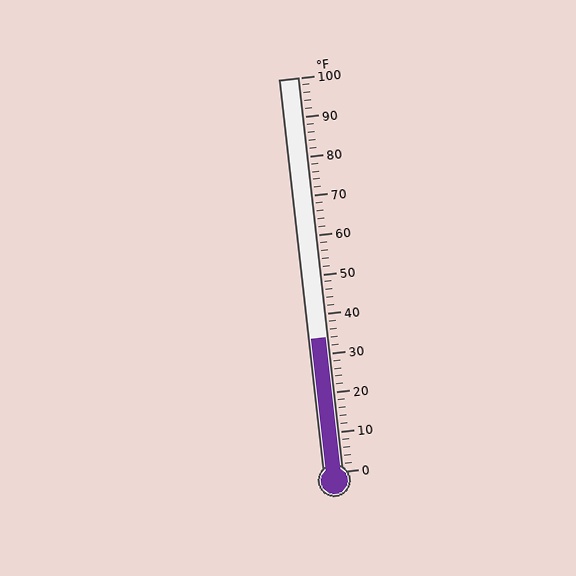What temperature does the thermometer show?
The thermometer shows approximately 34°F.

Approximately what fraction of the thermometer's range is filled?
The thermometer is filled to approximately 35% of its range.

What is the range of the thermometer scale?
The thermometer scale ranges from 0°F to 100°F.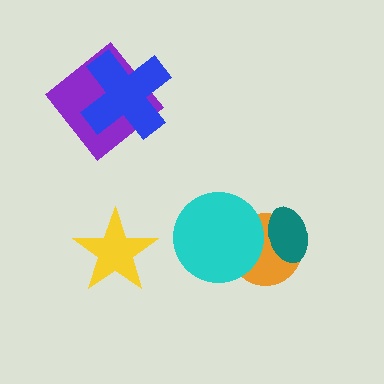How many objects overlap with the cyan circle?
1 object overlaps with the cyan circle.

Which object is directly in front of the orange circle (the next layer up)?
The cyan circle is directly in front of the orange circle.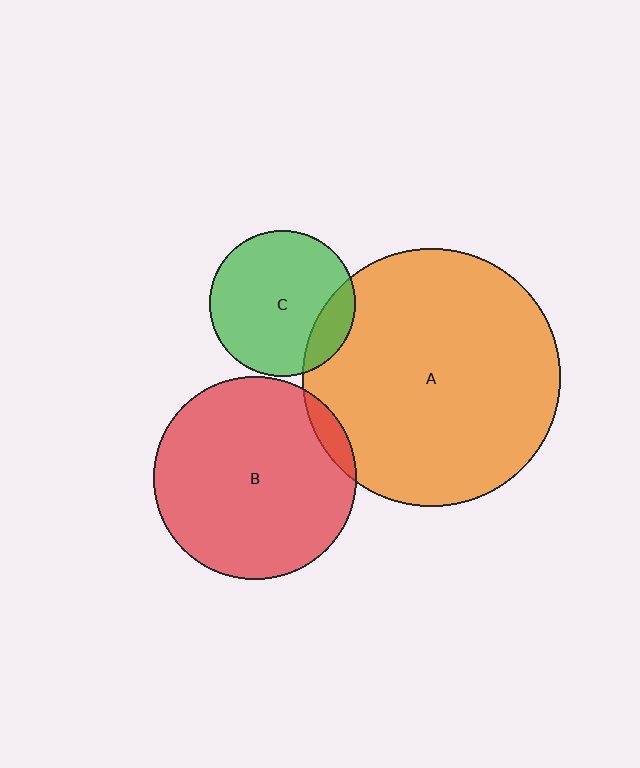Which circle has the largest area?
Circle A (orange).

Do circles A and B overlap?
Yes.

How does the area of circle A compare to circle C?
Approximately 3.1 times.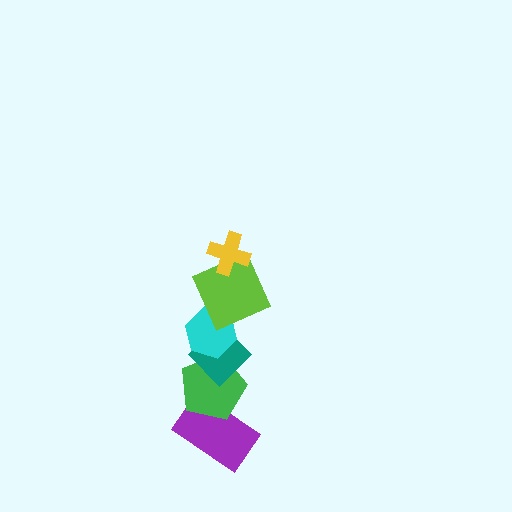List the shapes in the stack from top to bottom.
From top to bottom: the yellow cross, the lime square, the cyan hexagon, the teal diamond, the green pentagon, the purple rectangle.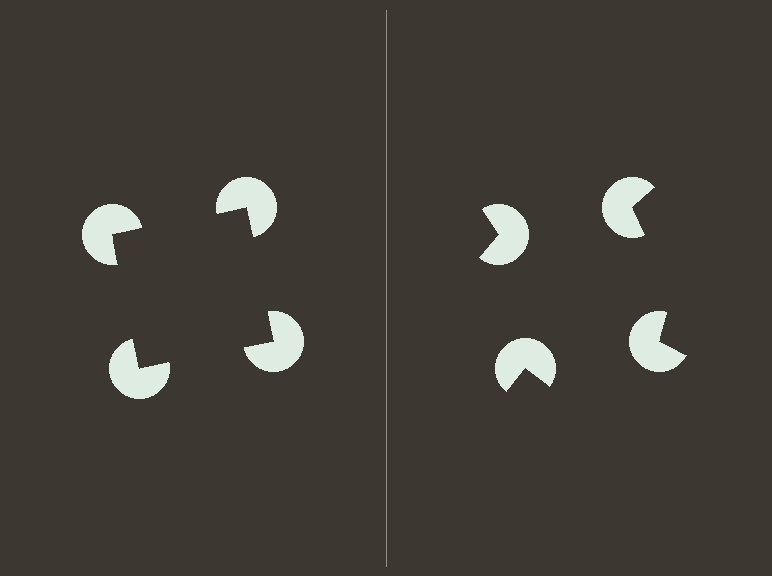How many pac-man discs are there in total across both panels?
8 — 4 on each side.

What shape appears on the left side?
An illusory square.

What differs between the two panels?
The pac-man discs are positioned identically on both sides; only the wedge orientations differ. On the left they align to a square; on the right they are misaligned.